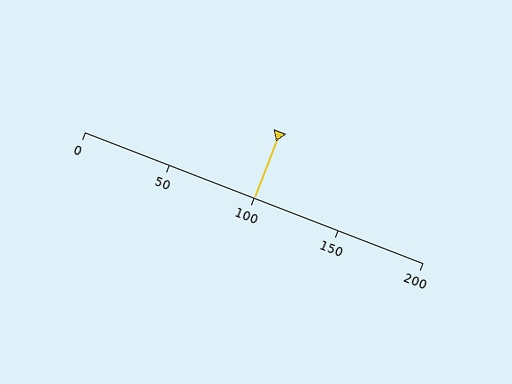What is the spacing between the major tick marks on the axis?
The major ticks are spaced 50 apart.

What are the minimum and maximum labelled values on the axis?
The axis runs from 0 to 200.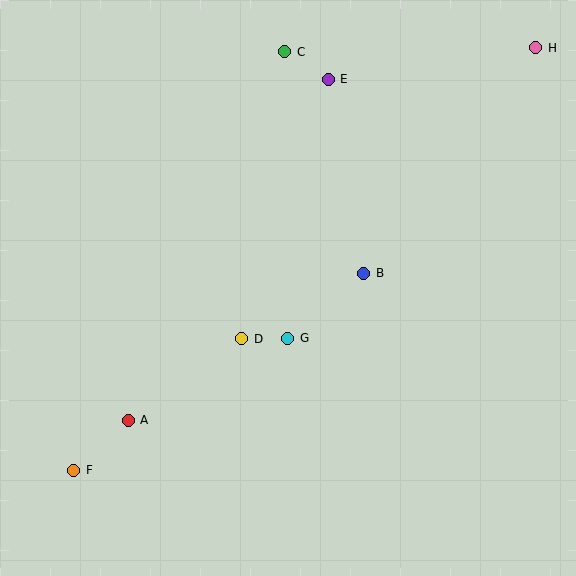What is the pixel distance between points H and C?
The distance between H and C is 251 pixels.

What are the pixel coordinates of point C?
Point C is at (285, 52).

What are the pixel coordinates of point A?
Point A is at (128, 420).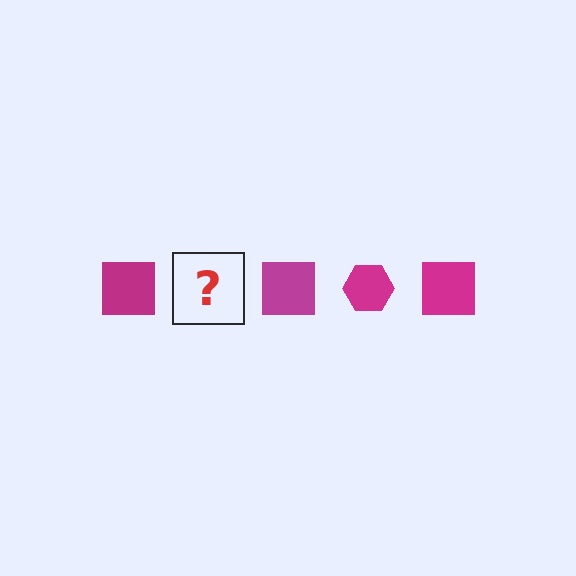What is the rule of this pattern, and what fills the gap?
The rule is that the pattern cycles through square, hexagon shapes in magenta. The gap should be filled with a magenta hexagon.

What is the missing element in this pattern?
The missing element is a magenta hexagon.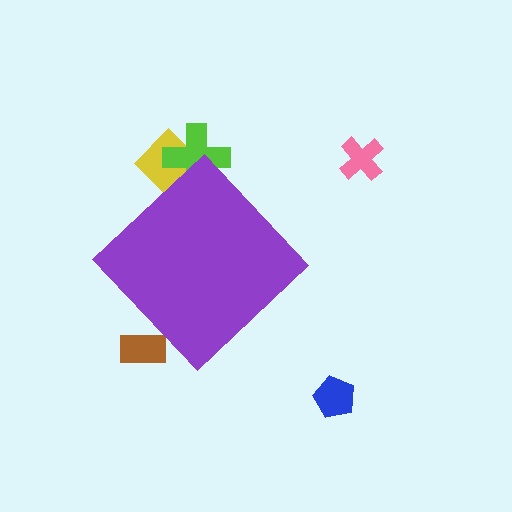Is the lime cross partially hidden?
Yes, the lime cross is partially hidden behind the purple diamond.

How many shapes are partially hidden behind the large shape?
3 shapes are partially hidden.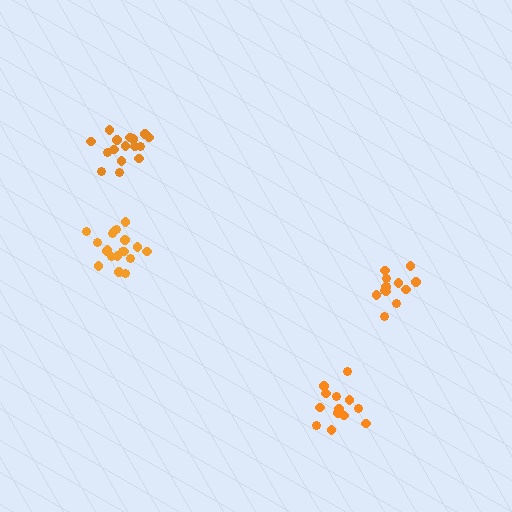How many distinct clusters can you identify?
There are 4 distinct clusters.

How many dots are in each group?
Group 1: 13 dots, Group 2: 13 dots, Group 3: 19 dots, Group 4: 16 dots (61 total).